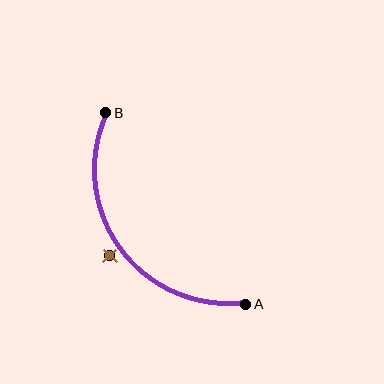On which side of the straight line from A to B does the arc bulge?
The arc bulges below and to the left of the straight line connecting A and B.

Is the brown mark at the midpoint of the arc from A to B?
No — the brown mark does not lie on the arc at all. It sits slightly outside the curve.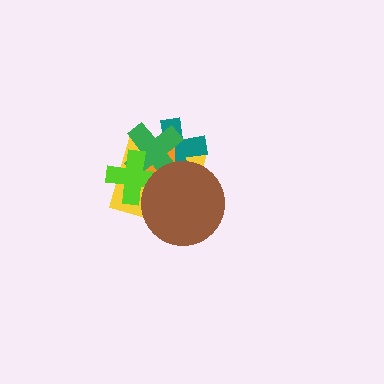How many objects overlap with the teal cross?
5 objects overlap with the teal cross.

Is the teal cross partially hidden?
Yes, it is partially covered by another shape.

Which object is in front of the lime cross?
The brown circle is in front of the lime cross.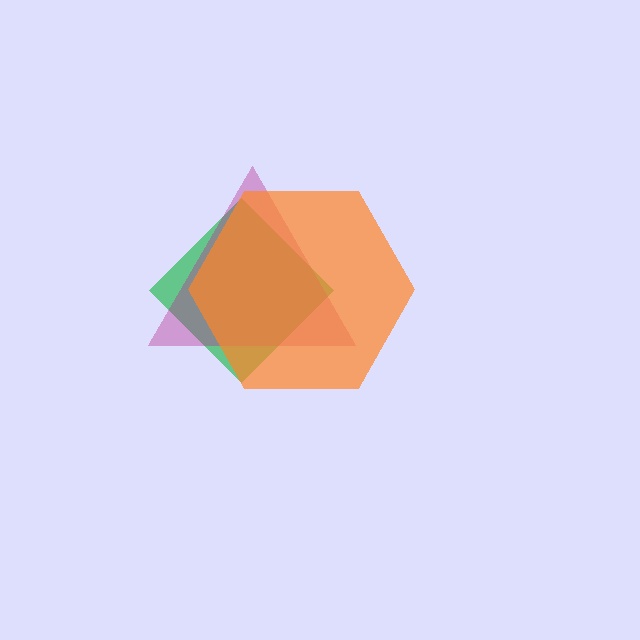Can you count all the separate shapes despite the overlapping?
Yes, there are 3 separate shapes.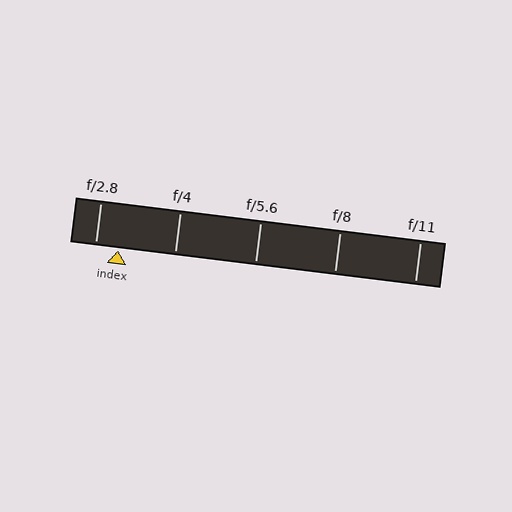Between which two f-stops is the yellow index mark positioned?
The index mark is between f/2.8 and f/4.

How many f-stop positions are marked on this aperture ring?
There are 5 f-stop positions marked.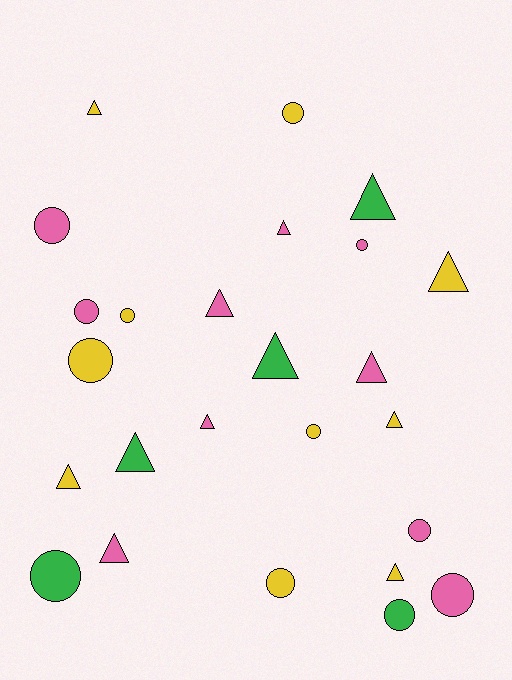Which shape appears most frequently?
Triangle, with 13 objects.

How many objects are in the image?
There are 25 objects.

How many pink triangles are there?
There are 5 pink triangles.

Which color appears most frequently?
Yellow, with 10 objects.